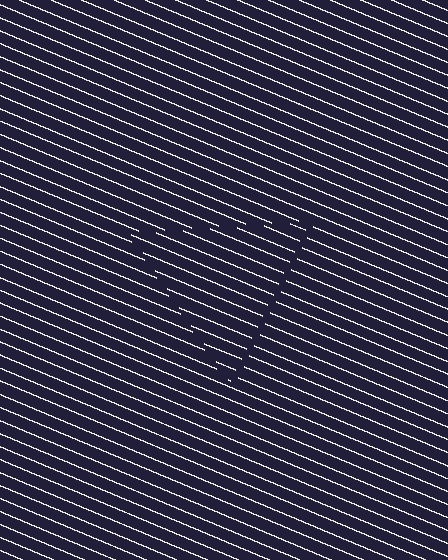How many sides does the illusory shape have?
3 sides — the line-ends trace a triangle.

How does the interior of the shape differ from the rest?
The interior of the shape contains the same grating, shifted by half a period — the contour is defined by the phase discontinuity where line-ends from the inner and outer gratings abut.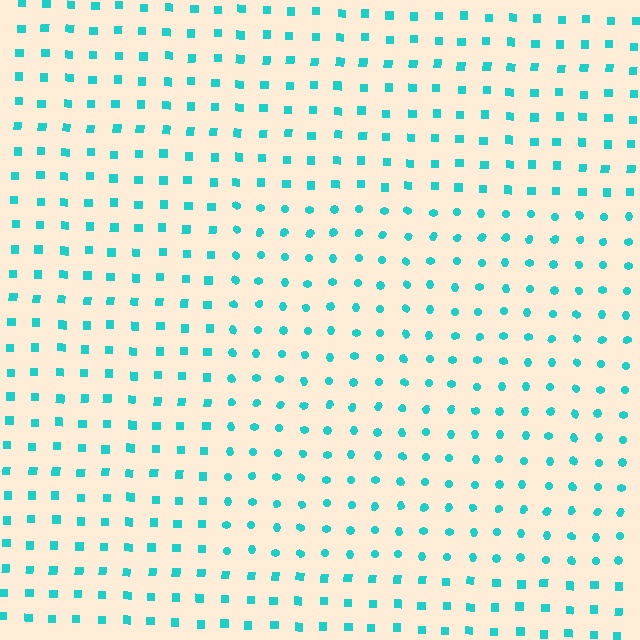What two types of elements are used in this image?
The image uses circles inside the rectangle region and squares outside it.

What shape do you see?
I see a rectangle.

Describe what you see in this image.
The image is filled with small cyan elements arranged in a uniform grid. A rectangle-shaped region contains circles, while the surrounding area contains squares. The boundary is defined purely by the change in element shape.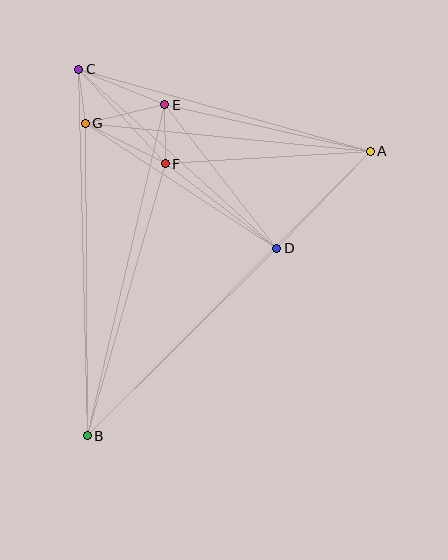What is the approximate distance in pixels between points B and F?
The distance between B and F is approximately 283 pixels.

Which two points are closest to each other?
Points C and G are closest to each other.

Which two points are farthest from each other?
Points A and B are farthest from each other.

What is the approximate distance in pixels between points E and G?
The distance between E and G is approximately 82 pixels.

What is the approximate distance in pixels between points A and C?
The distance between A and C is approximately 303 pixels.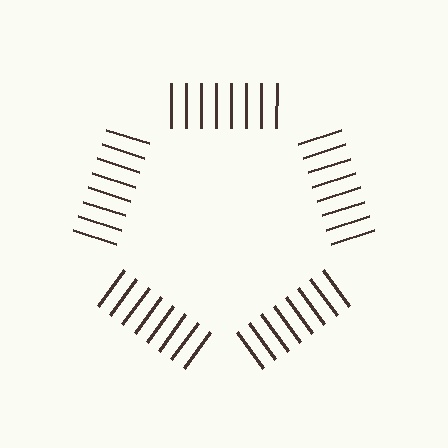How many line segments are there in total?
40 — 8 along each of the 5 edges.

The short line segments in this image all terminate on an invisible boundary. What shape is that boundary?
An illusory pentagon — the line segments terminate on its edges but no continuous stroke is drawn.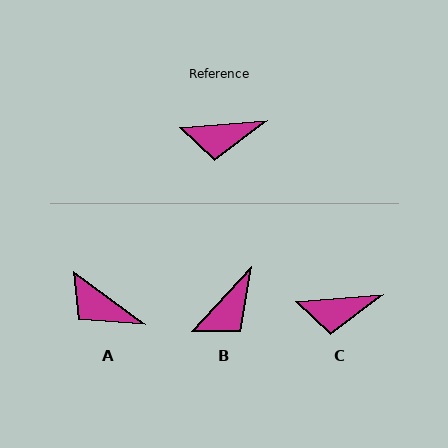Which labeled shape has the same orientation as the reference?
C.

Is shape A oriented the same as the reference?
No, it is off by about 41 degrees.